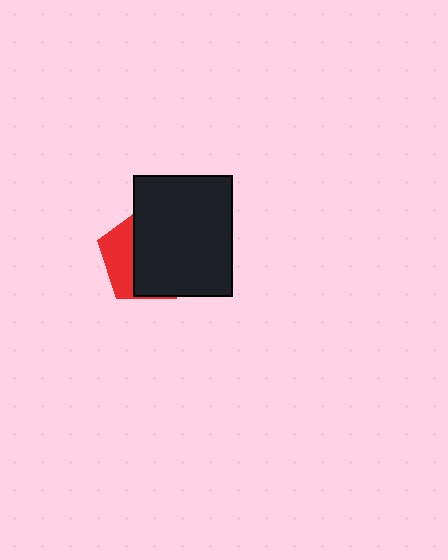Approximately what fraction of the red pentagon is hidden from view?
Roughly 67% of the red pentagon is hidden behind the black rectangle.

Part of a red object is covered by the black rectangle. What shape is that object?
It is a pentagon.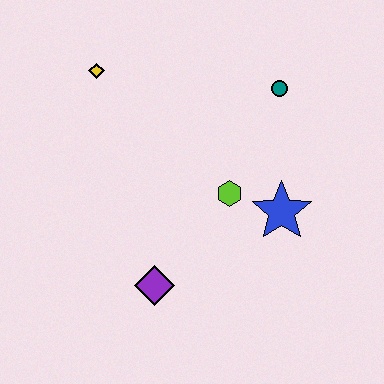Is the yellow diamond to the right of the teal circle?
No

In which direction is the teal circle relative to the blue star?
The teal circle is above the blue star.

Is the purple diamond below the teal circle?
Yes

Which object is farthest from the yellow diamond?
The blue star is farthest from the yellow diamond.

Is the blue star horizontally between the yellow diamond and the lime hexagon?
No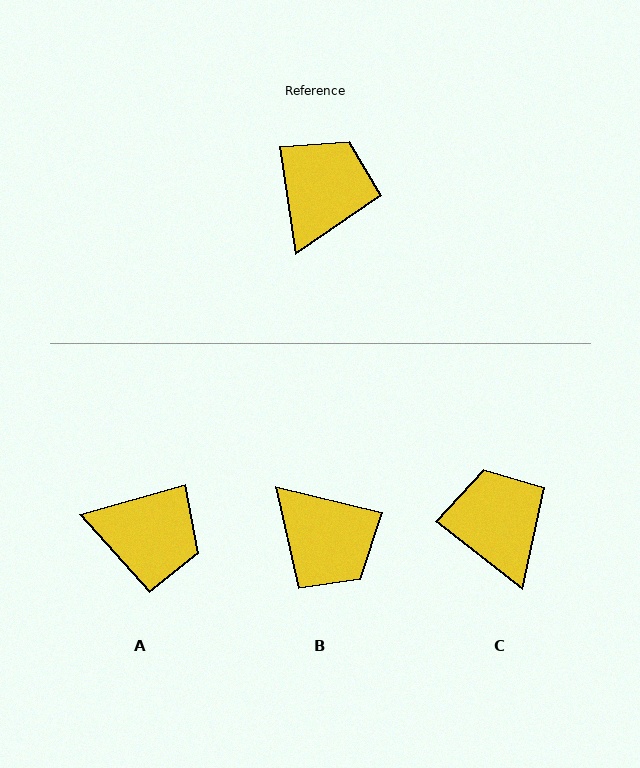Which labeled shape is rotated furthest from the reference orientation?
B, about 112 degrees away.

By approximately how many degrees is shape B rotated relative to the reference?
Approximately 112 degrees clockwise.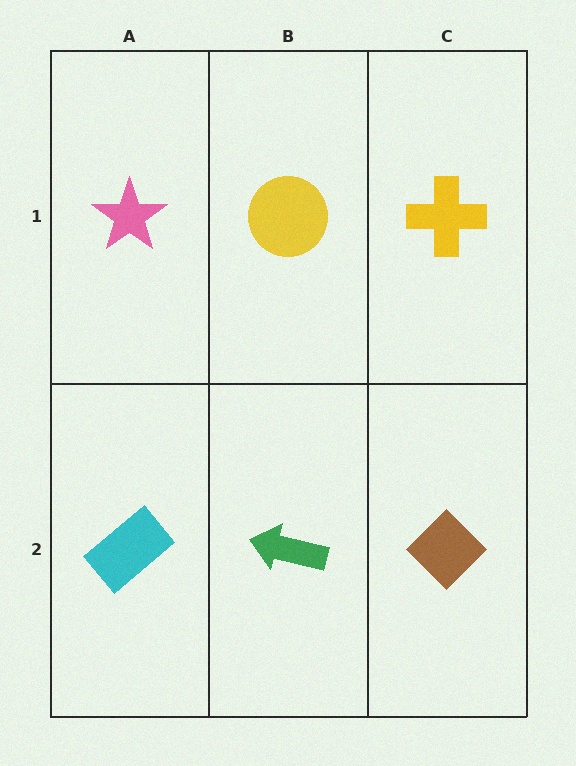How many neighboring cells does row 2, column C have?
2.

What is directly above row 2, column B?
A yellow circle.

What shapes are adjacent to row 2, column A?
A pink star (row 1, column A), a green arrow (row 2, column B).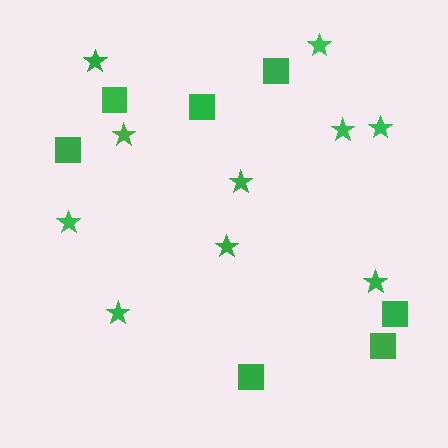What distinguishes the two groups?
There are 2 groups: one group of squares (7) and one group of stars (10).